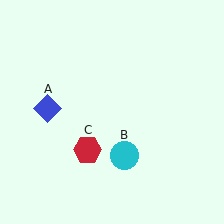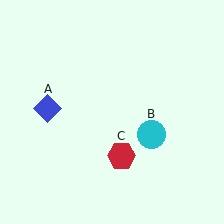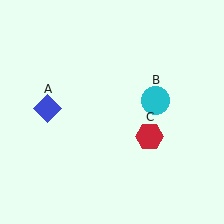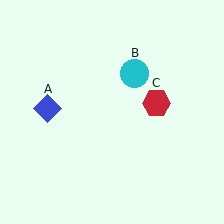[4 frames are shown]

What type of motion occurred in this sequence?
The cyan circle (object B), red hexagon (object C) rotated counterclockwise around the center of the scene.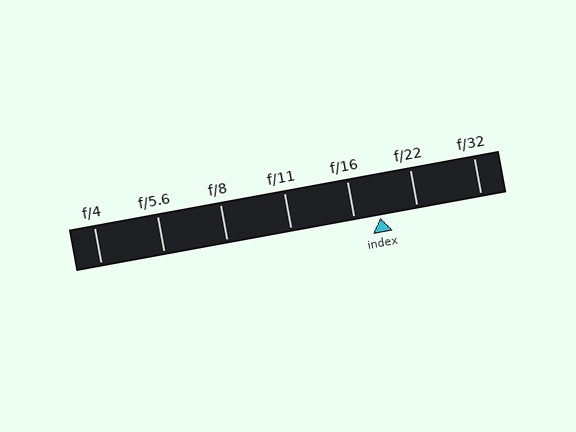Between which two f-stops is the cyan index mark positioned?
The index mark is between f/16 and f/22.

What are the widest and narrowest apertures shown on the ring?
The widest aperture shown is f/4 and the narrowest is f/32.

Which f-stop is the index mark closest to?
The index mark is closest to f/16.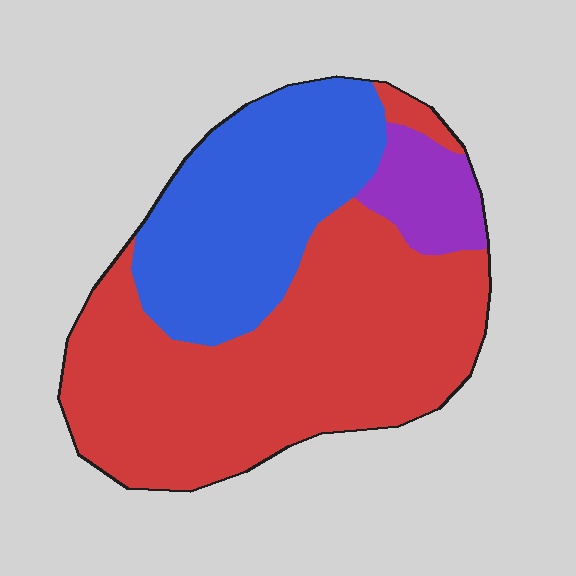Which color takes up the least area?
Purple, at roughly 10%.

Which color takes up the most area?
Red, at roughly 60%.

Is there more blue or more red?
Red.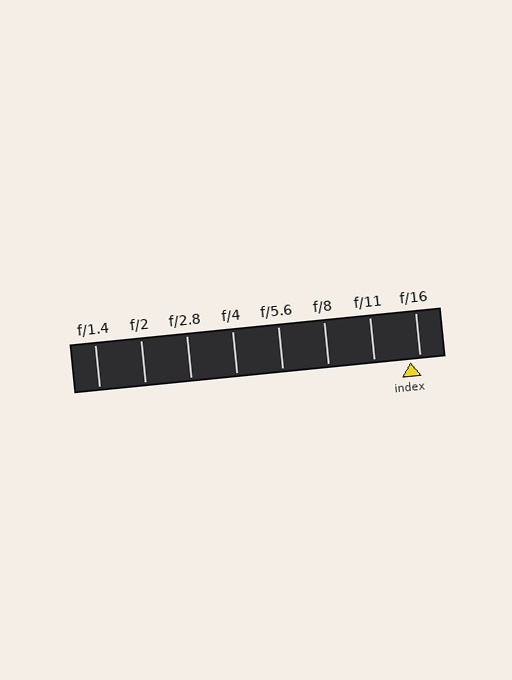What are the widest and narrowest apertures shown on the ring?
The widest aperture shown is f/1.4 and the narrowest is f/16.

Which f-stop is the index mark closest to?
The index mark is closest to f/16.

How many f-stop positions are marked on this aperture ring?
There are 8 f-stop positions marked.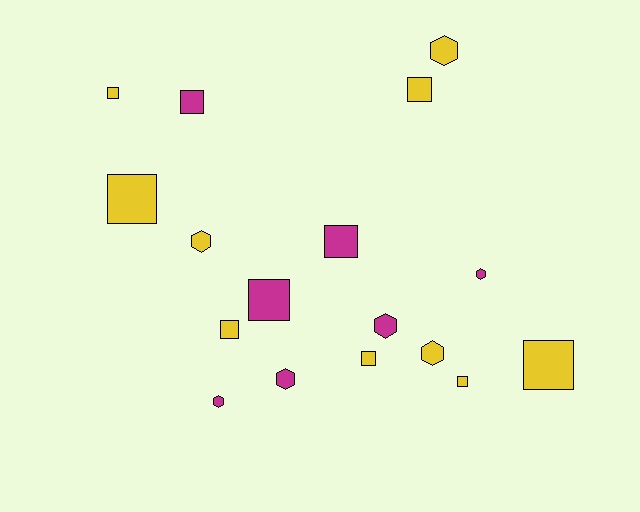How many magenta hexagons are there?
There are 4 magenta hexagons.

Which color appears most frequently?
Yellow, with 10 objects.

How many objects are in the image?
There are 17 objects.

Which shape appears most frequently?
Square, with 10 objects.